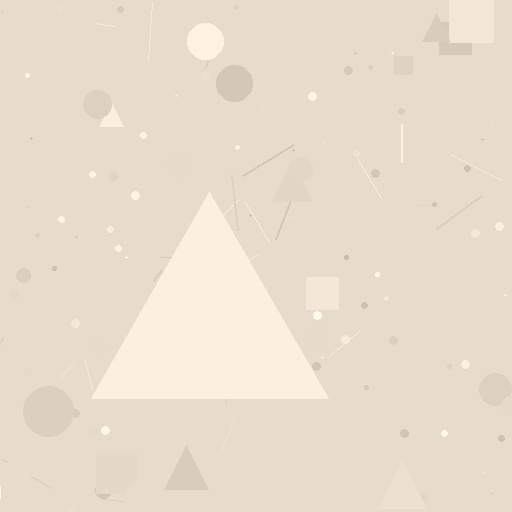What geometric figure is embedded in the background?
A triangle is embedded in the background.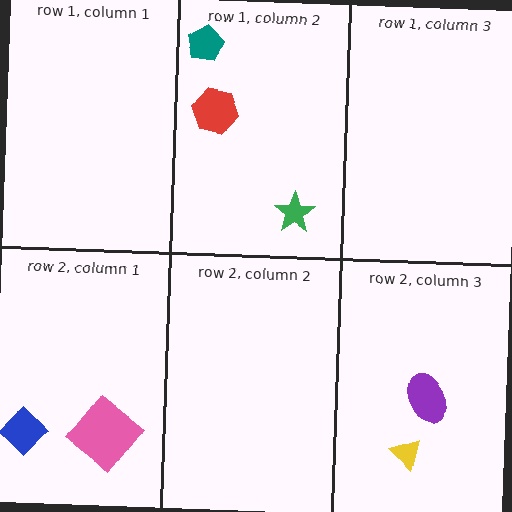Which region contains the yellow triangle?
The row 2, column 3 region.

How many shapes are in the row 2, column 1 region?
2.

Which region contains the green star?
The row 1, column 2 region.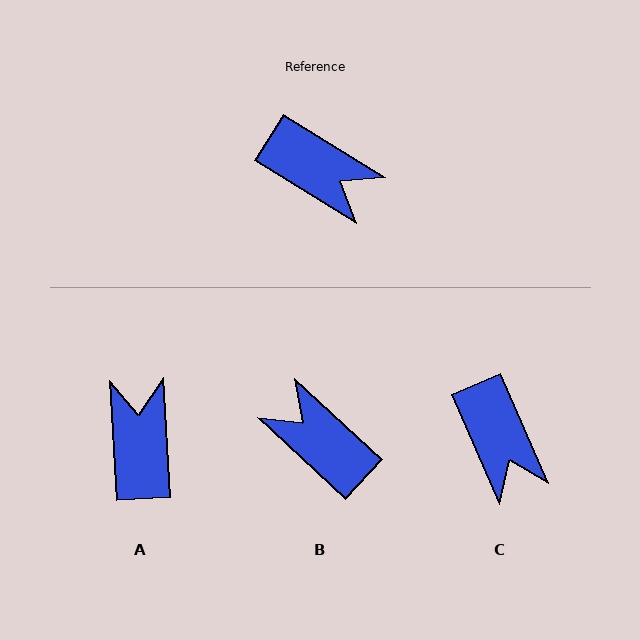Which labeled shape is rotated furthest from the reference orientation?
B, about 169 degrees away.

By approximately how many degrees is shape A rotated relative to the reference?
Approximately 125 degrees counter-clockwise.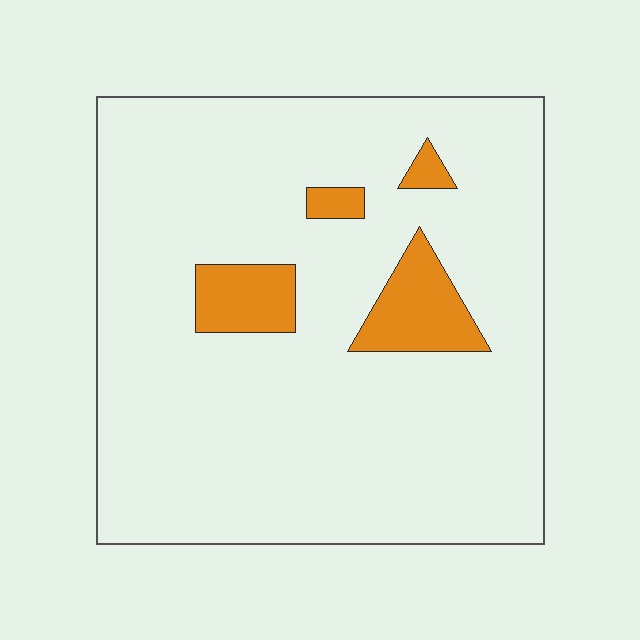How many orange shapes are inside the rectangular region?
4.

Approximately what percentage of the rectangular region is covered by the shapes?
Approximately 10%.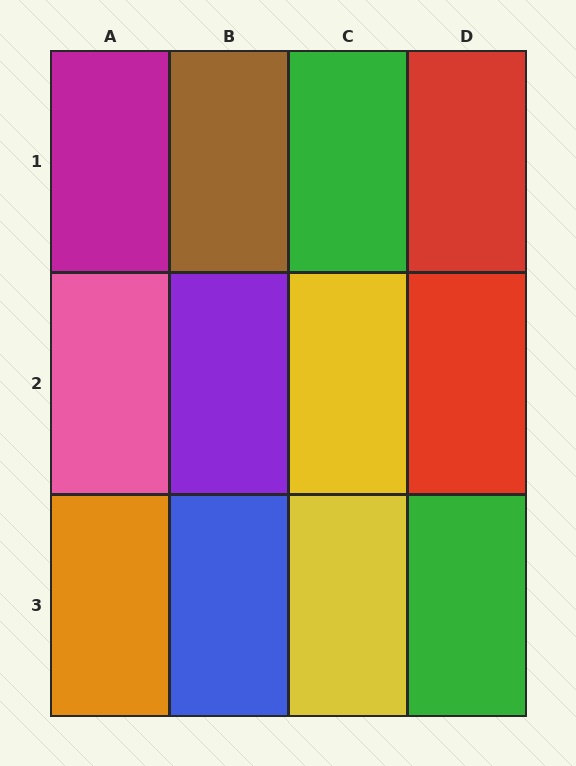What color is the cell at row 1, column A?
Magenta.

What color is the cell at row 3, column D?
Green.